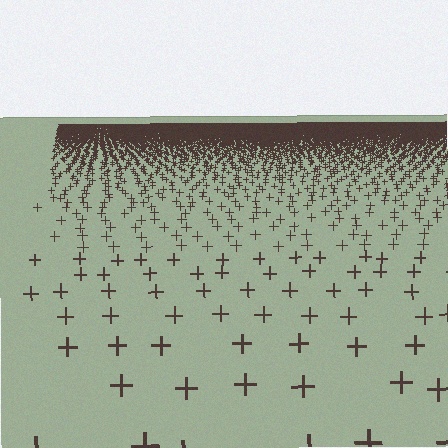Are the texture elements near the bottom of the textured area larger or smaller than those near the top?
Larger. Near the bottom, elements are closer to the viewer and appear at a bigger on-screen size.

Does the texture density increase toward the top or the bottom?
Density increases toward the top.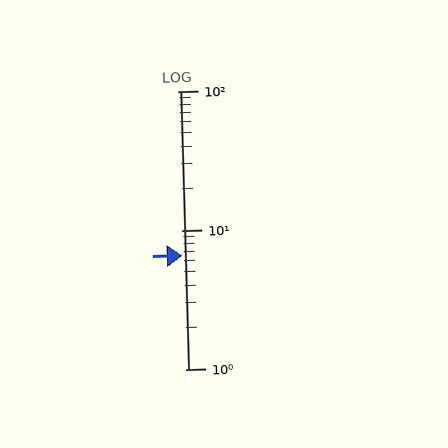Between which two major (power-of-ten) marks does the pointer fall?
The pointer is between 1 and 10.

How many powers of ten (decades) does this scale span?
The scale spans 2 decades, from 1 to 100.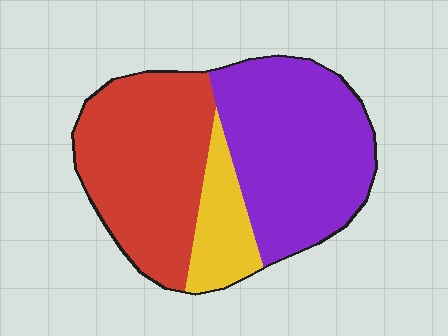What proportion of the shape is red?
Red covers about 40% of the shape.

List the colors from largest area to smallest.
From largest to smallest: purple, red, yellow.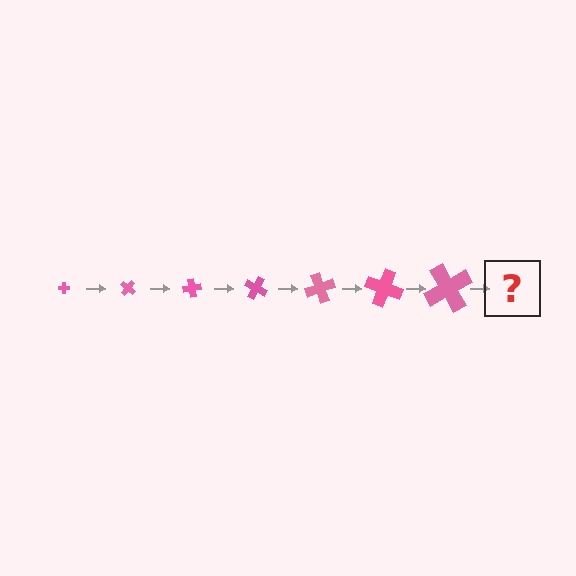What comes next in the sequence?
The next element should be a cross, larger than the previous one and rotated 280 degrees from the start.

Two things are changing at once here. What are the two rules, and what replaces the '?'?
The two rules are that the cross grows larger each step and it rotates 40 degrees each step. The '?' should be a cross, larger than the previous one and rotated 280 degrees from the start.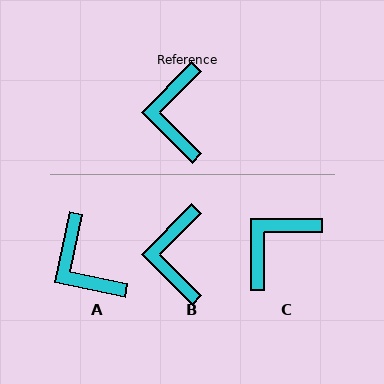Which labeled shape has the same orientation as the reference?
B.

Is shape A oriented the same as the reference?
No, it is off by about 33 degrees.